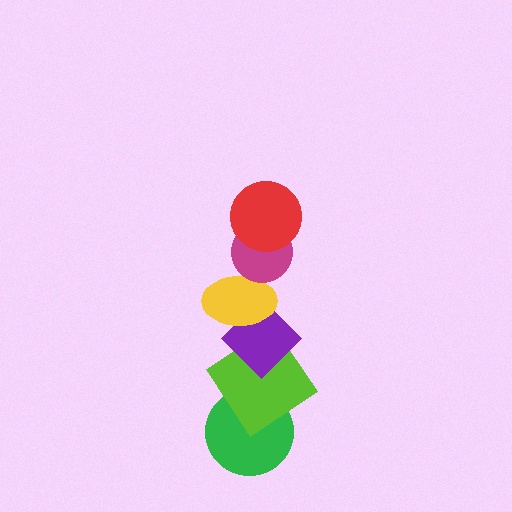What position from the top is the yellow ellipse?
The yellow ellipse is 3rd from the top.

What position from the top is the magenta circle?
The magenta circle is 2nd from the top.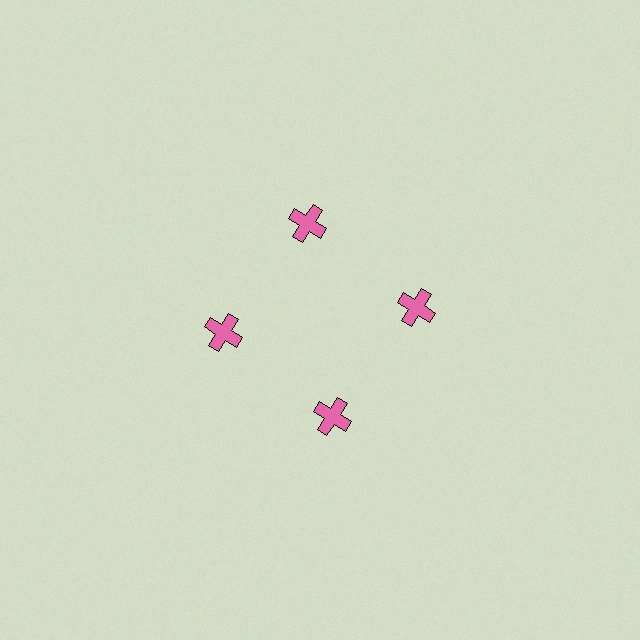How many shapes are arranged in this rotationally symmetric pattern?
There are 4 shapes, arranged in 4 groups of 1.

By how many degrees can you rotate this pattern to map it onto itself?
The pattern maps onto itself every 90 degrees of rotation.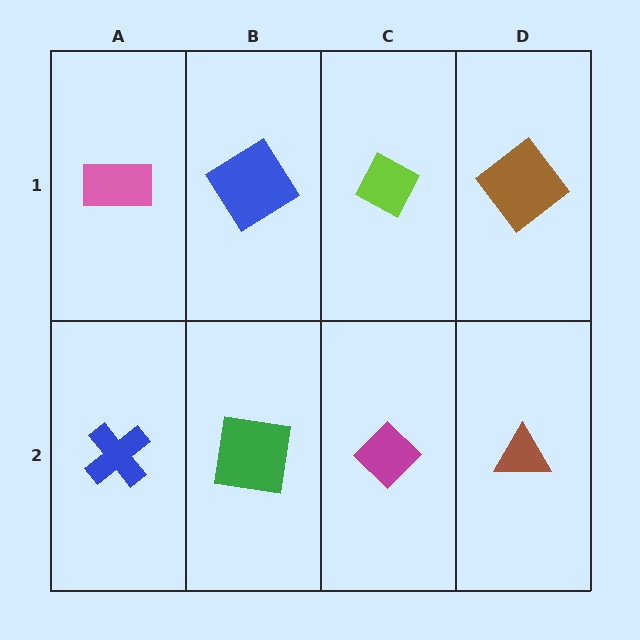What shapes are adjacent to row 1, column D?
A brown triangle (row 2, column D), a lime diamond (row 1, column C).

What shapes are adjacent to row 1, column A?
A blue cross (row 2, column A), a blue diamond (row 1, column B).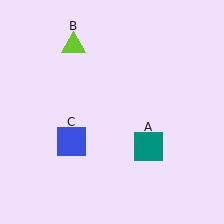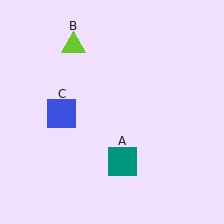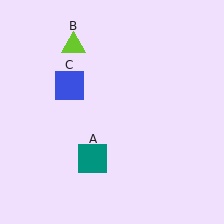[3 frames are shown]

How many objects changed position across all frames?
2 objects changed position: teal square (object A), blue square (object C).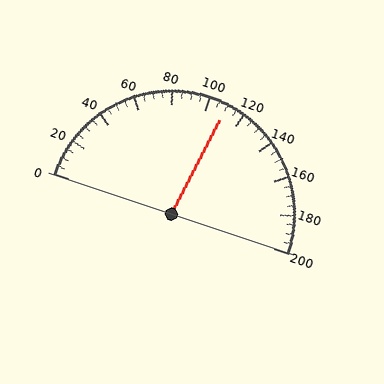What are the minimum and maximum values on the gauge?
The gauge ranges from 0 to 200.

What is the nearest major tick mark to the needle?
The nearest major tick mark is 120.